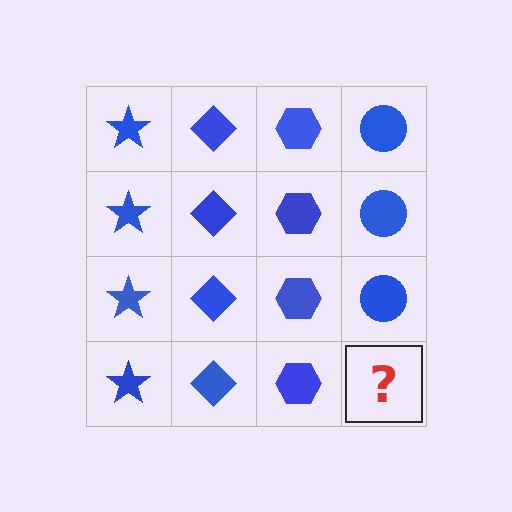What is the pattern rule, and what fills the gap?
The rule is that each column has a consistent shape. The gap should be filled with a blue circle.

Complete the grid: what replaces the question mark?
The question mark should be replaced with a blue circle.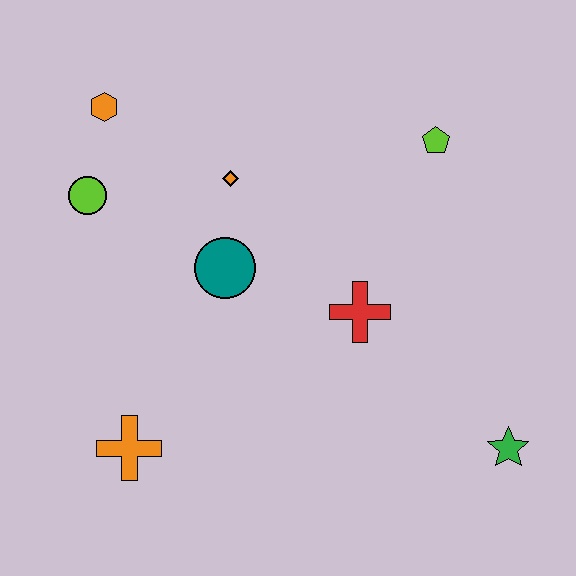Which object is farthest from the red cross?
The orange hexagon is farthest from the red cross.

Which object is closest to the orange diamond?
The teal circle is closest to the orange diamond.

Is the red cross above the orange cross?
Yes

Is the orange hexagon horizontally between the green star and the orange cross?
No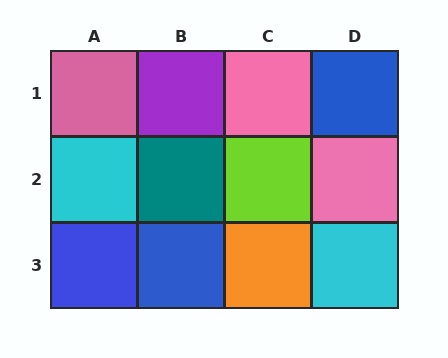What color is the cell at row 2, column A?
Cyan.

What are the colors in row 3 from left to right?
Blue, blue, orange, cyan.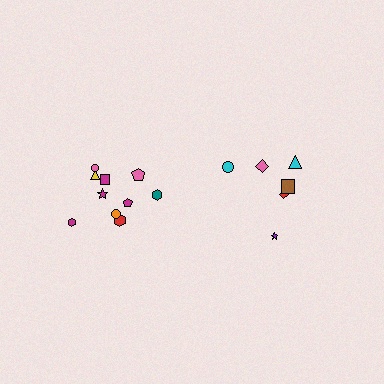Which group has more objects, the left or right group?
The left group.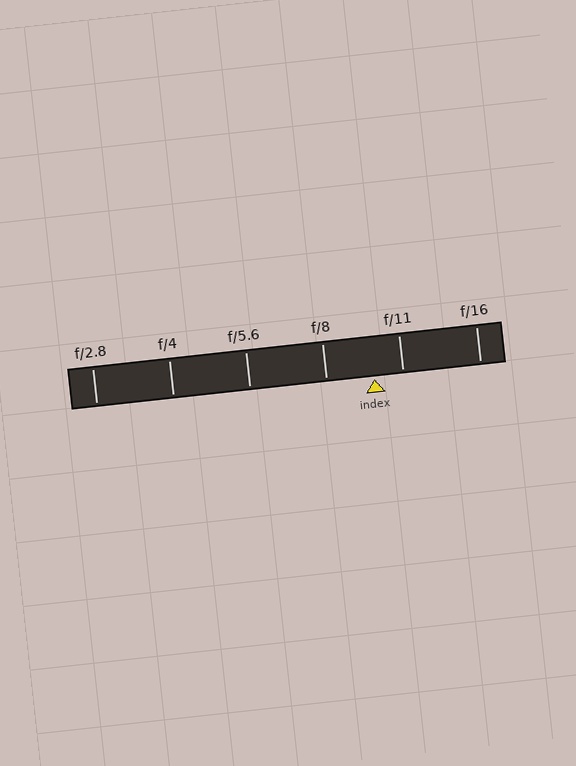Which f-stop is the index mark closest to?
The index mark is closest to f/11.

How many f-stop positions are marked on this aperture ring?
There are 6 f-stop positions marked.